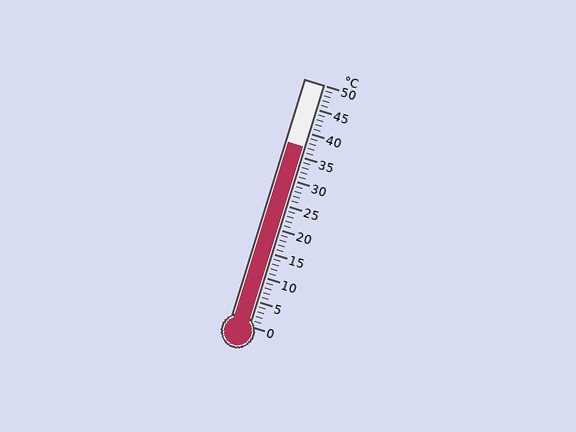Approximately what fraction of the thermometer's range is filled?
The thermometer is filled to approximately 75% of its range.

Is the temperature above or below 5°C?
The temperature is above 5°C.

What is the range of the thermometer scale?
The thermometer scale ranges from 0°C to 50°C.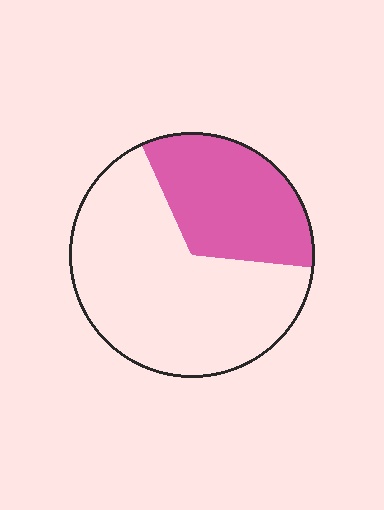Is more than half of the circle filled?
No.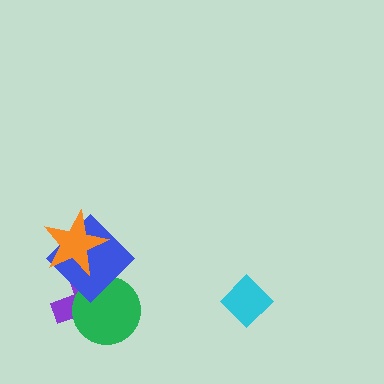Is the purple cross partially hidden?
Yes, it is partially covered by another shape.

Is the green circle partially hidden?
Yes, it is partially covered by another shape.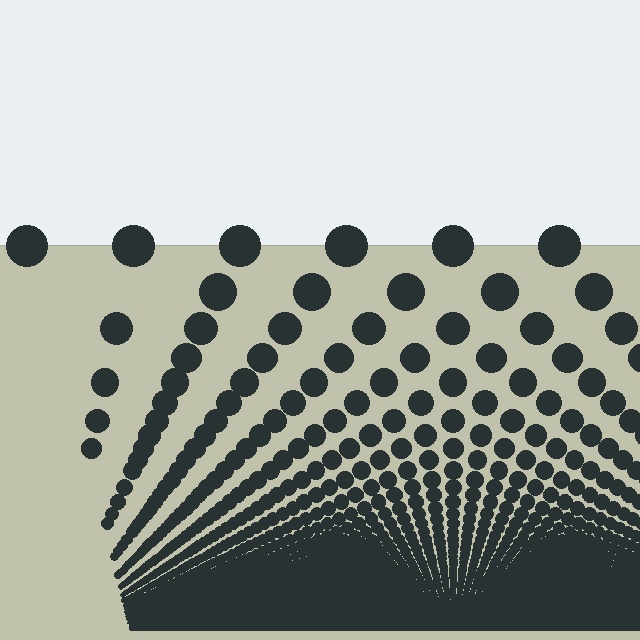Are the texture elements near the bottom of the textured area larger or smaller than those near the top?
Smaller. The gradient is inverted — elements near the bottom are smaller and denser.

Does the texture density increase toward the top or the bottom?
Density increases toward the bottom.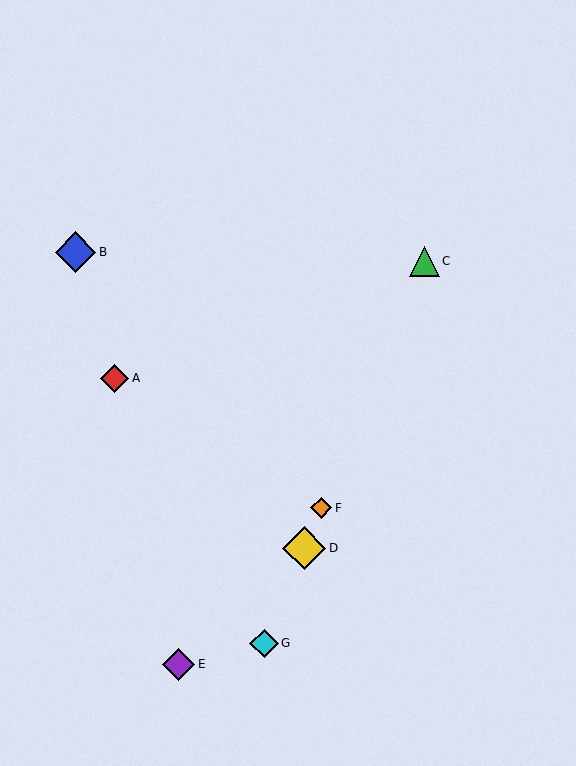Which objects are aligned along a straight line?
Objects C, D, F, G are aligned along a straight line.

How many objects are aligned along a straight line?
4 objects (C, D, F, G) are aligned along a straight line.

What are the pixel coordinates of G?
Object G is at (264, 643).